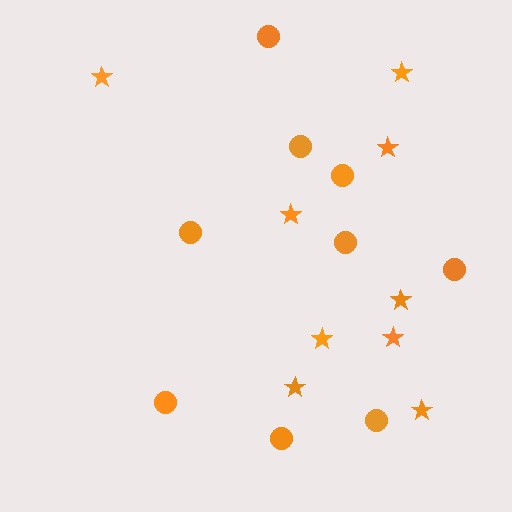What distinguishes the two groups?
There are 2 groups: one group of circles (9) and one group of stars (9).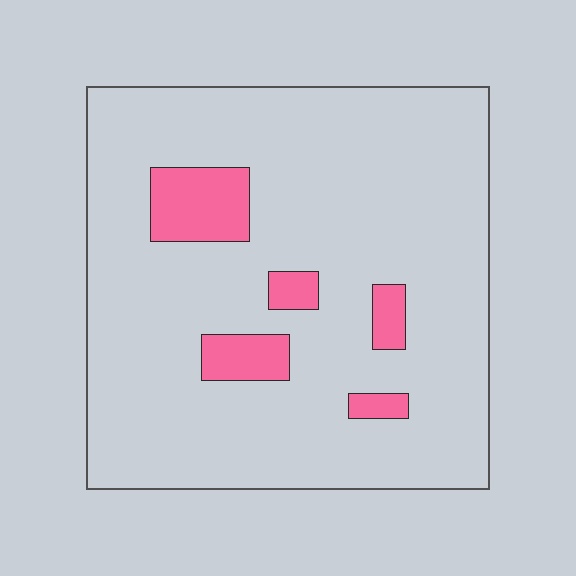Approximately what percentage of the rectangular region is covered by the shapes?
Approximately 10%.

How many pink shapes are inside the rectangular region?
5.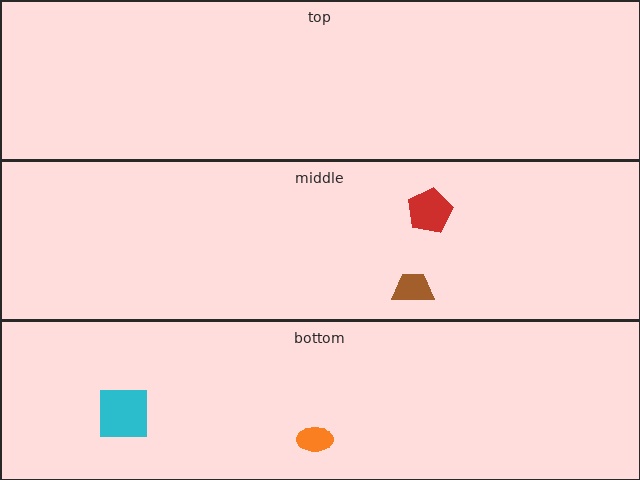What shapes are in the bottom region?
The orange ellipse, the cyan square.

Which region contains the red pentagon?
The middle region.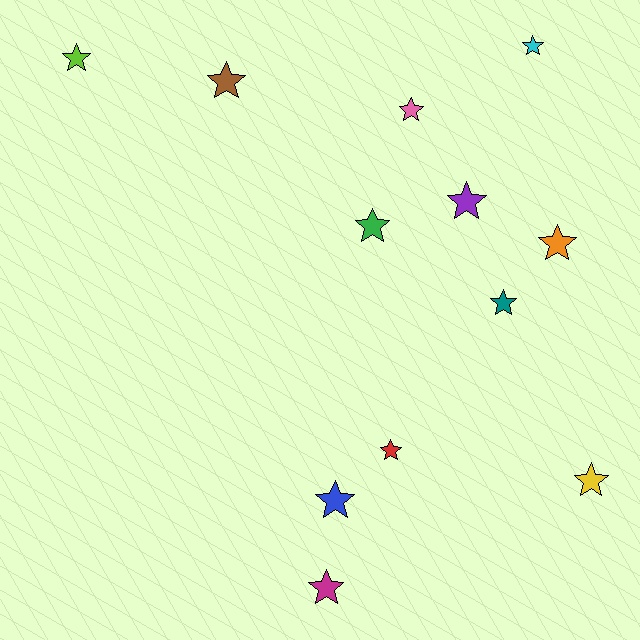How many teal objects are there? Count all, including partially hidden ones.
There is 1 teal object.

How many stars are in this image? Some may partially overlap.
There are 12 stars.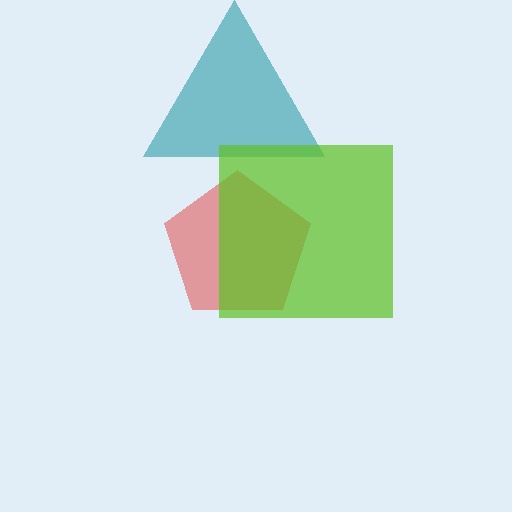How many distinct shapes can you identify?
There are 3 distinct shapes: a red pentagon, a teal triangle, a lime square.